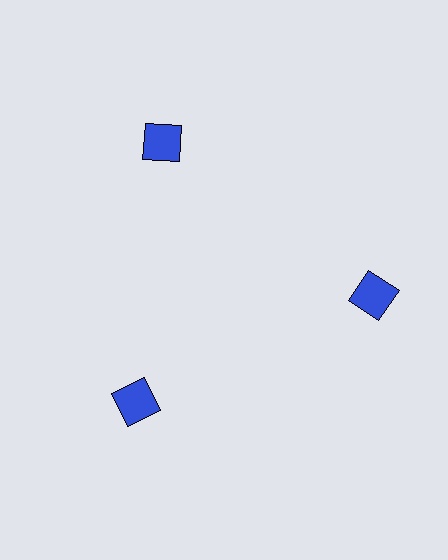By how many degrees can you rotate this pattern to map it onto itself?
The pattern maps onto itself every 120 degrees of rotation.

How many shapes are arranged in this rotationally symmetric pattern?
There are 3 shapes, arranged in 3 groups of 1.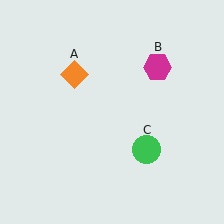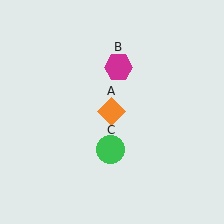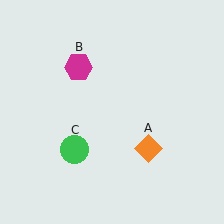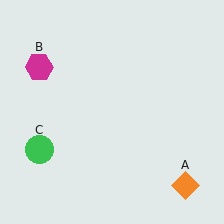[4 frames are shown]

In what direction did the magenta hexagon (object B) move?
The magenta hexagon (object B) moved left.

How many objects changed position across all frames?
3 objects changed position: orange diamond (object A), magenta hexagon (object B), green circle (object C).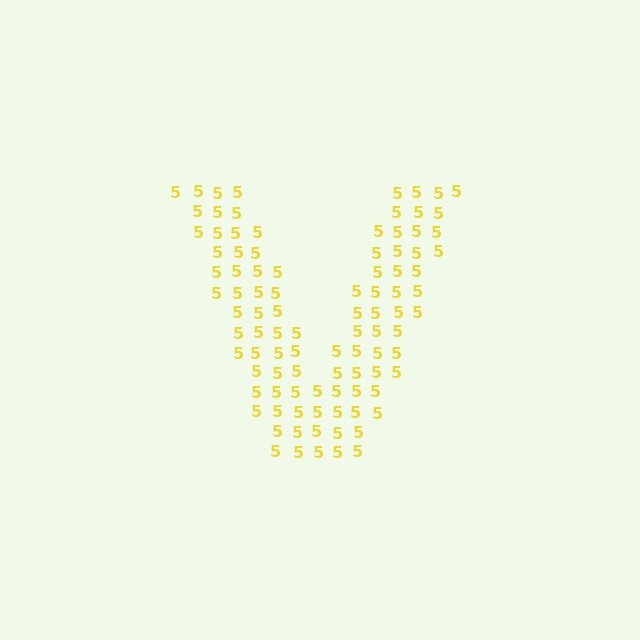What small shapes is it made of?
It is made of small digit 5's.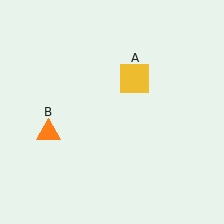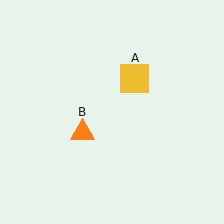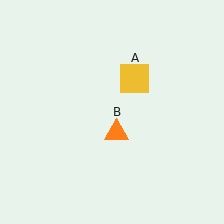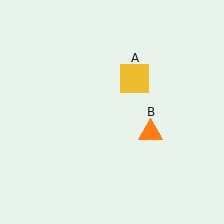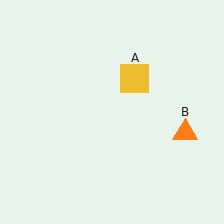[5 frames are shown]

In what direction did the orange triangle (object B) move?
The orange triangle (object B) moved right.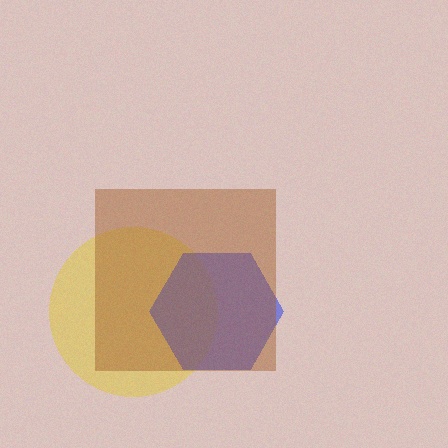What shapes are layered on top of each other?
The layered shapes are: a yellow circle, a blue hexagon, a brown square.